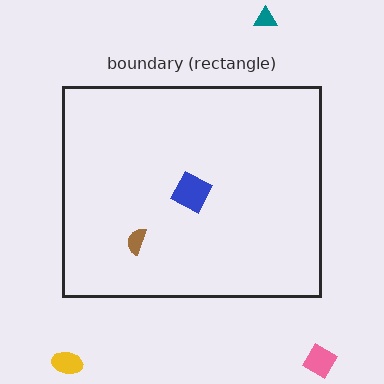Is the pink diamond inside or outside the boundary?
Outside.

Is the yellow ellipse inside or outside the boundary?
Outside.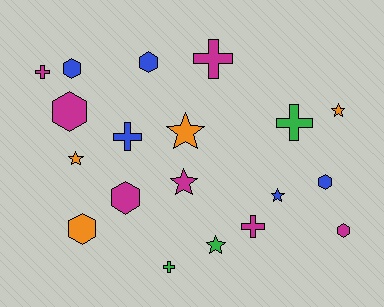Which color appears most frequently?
Magenta, with 7 objects.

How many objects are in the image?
There are 19 objects.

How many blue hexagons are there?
There are 3 blue hexagons.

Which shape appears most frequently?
Hexagon, with 7 objects.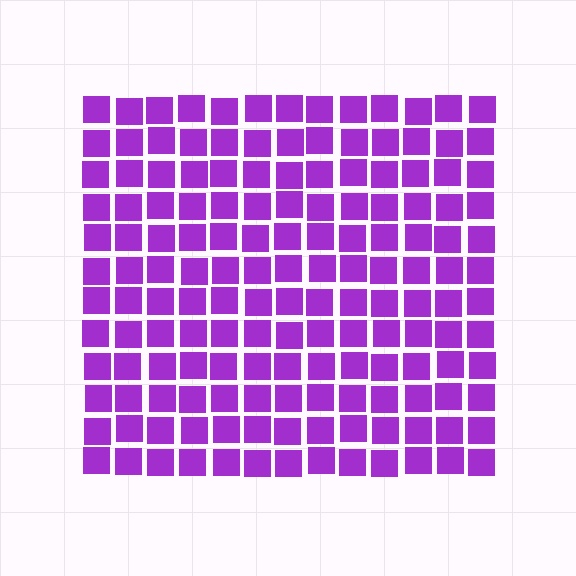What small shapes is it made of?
It is made of small squares.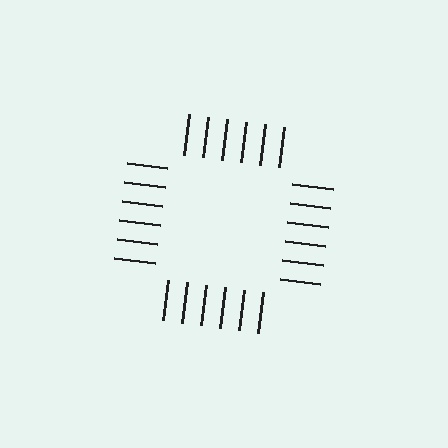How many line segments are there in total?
24 — 6 along each of the 4 edges.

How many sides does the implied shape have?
4 sides — the line-ends trace a square.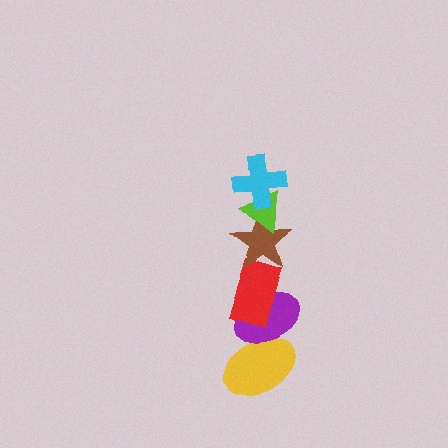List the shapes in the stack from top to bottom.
From top to bottom: the cyan cross, the lime triangle, the brown star, the red rectangle, the purple ellipse, the yellow ellipse.